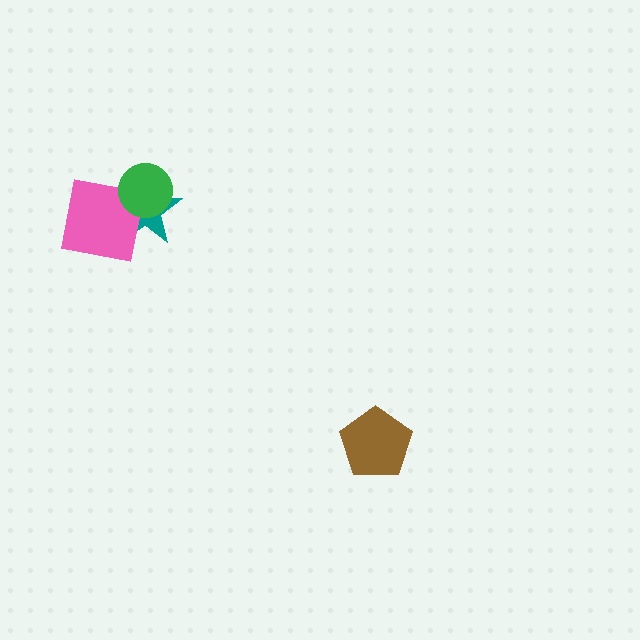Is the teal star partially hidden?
Yes, it is partially covered by another shape.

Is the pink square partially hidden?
Yes, it is partially covered by another shape.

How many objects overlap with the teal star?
2 objects overlap with the teal star.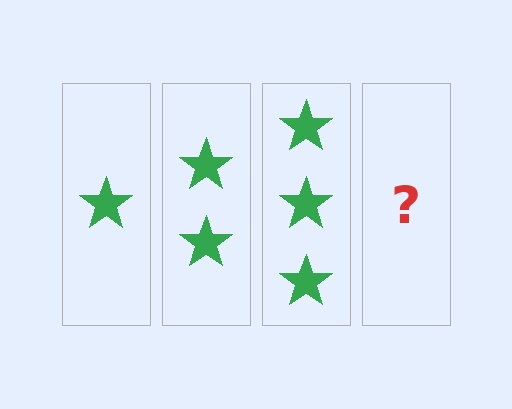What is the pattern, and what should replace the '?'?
The pattern is that each step adds one more star. The '?' should be 4 stars.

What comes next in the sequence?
The next element should be 4 stars.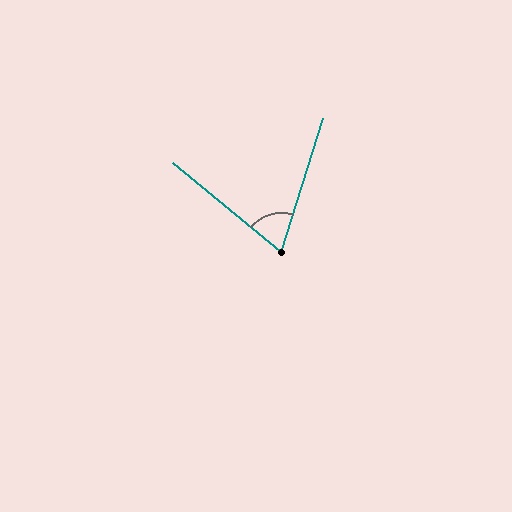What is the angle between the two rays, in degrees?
Approximately 68 degrees.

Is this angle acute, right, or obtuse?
It is acute.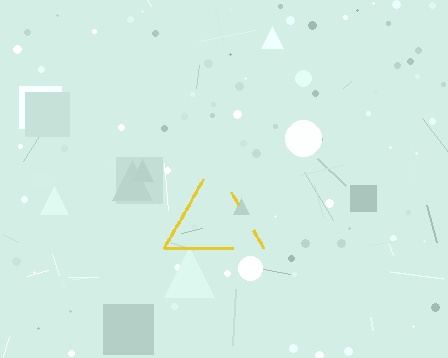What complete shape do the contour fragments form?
The contour fragments form a triangle.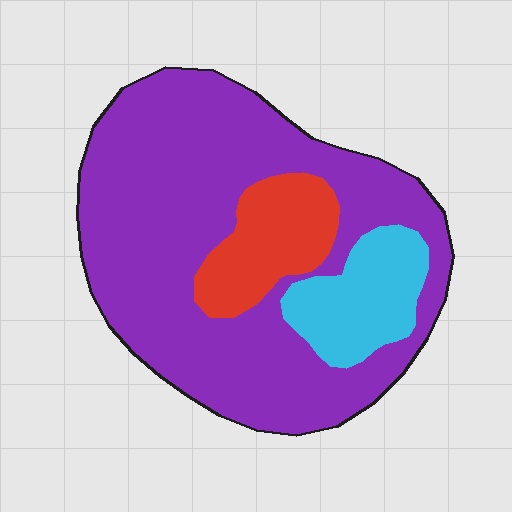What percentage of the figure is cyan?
Cyan takes up about one eighth (1/8) of the figure.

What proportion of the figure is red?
Red covers about 15% of the figure.